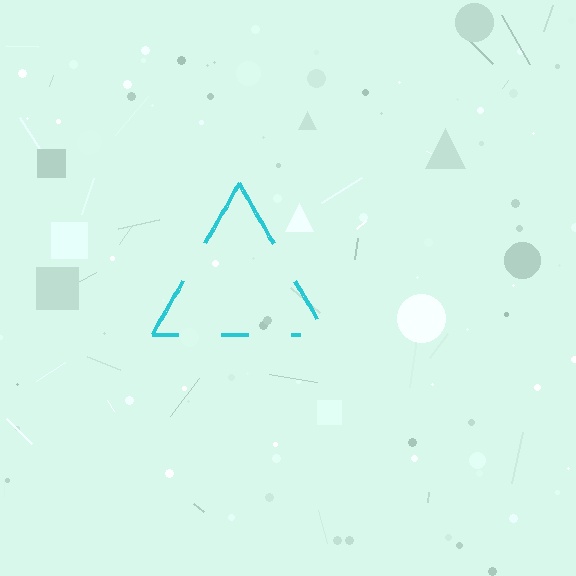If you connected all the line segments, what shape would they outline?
They would outline a triangle.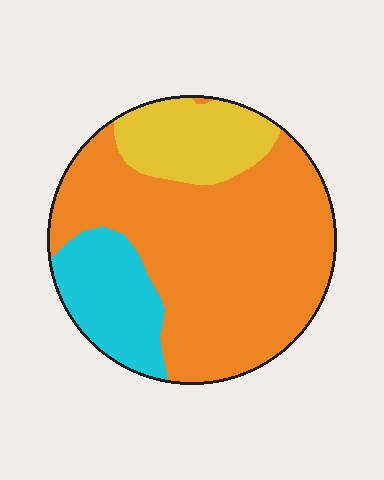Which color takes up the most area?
Orange, at roughly 65%.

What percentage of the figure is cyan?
Cyan takes up about one sixth (1/6) of the figure.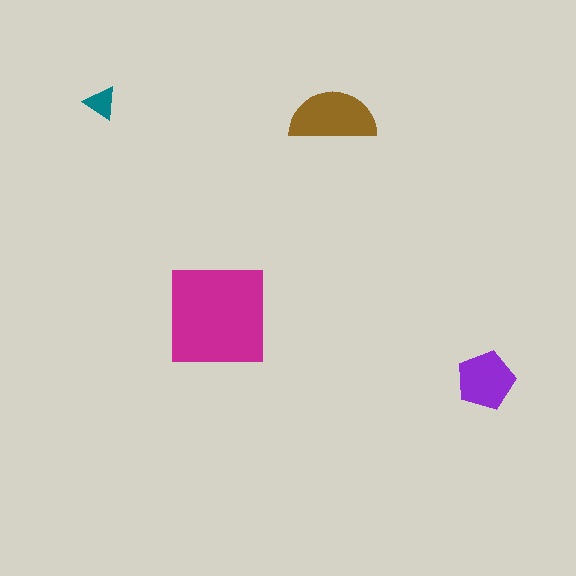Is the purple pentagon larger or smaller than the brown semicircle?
Smaller.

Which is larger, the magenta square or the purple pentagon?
The magenta square.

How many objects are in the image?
There are 4 objects in the image.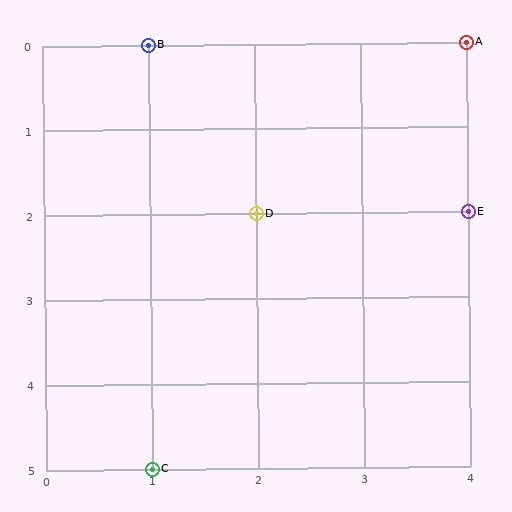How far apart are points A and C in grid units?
Points A and C are 3 columns and 5 rows apart (about 5.8 grid units diagonally).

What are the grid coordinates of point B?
Point B is at grid coordinates (1, 0).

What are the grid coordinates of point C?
Point C is at grid coordinates (1, 5).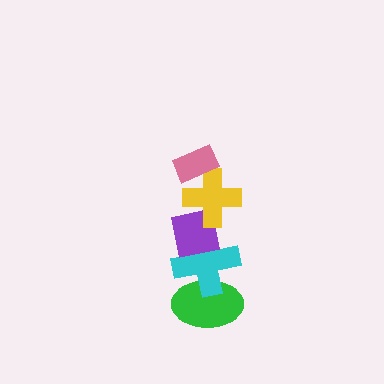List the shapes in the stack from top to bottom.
From top to bottom: the pink rectangle, the yellow cross, the purple square, the cyan cross, the green ellipse.